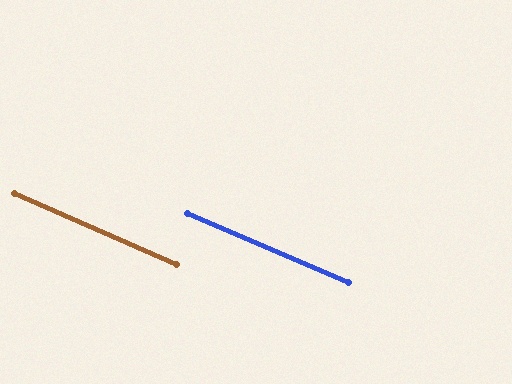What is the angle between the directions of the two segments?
Approximately 0 degrees.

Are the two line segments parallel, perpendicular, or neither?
Parallel — their directions differ by only 0.2°.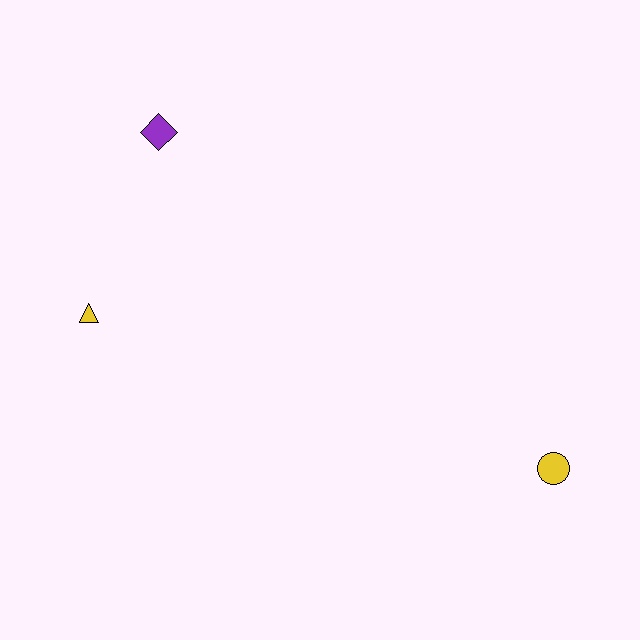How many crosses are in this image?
There are no crosses.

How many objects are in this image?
There are 3 objects.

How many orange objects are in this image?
There are no orange objects.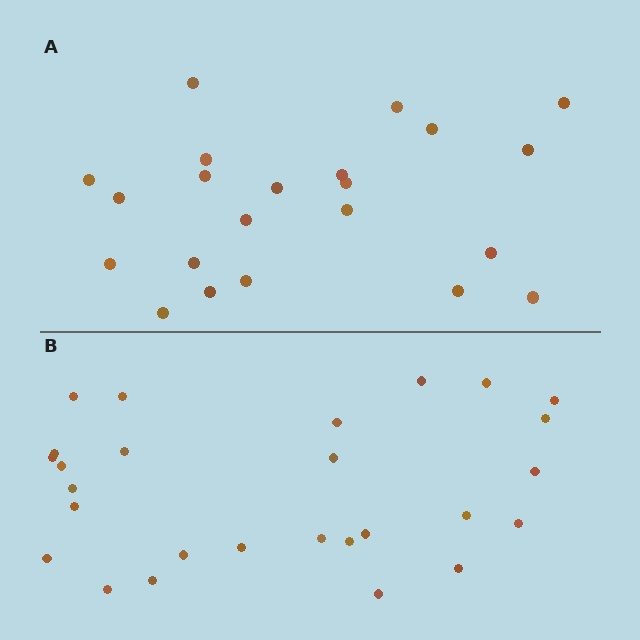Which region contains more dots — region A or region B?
Region B (the bottom region) has more dots.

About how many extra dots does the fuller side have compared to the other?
Region B has about 5 more dots than region A.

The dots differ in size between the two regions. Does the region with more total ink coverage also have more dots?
No. Region A has more total ink coverage because its dots are larger, but region B actually contains more individual dots. Total area can be misleading — the number of items is what matters here.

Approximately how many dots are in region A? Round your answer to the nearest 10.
About 20 dots. (The exact count is 22, which rounds to 20.)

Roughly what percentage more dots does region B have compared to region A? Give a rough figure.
About 25% more.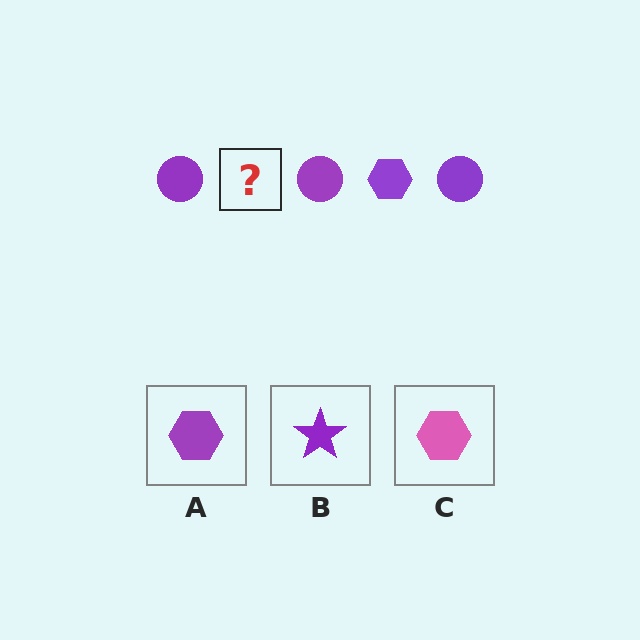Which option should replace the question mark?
Option A.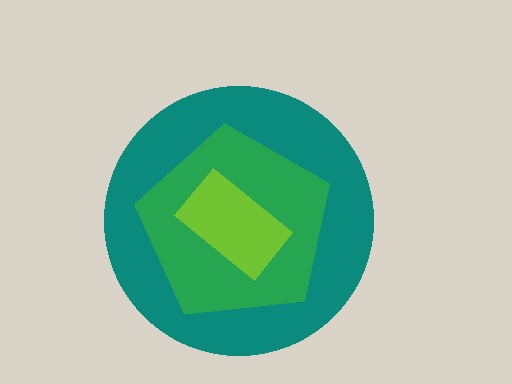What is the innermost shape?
The lime rectangle.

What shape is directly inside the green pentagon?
The lime rectangle.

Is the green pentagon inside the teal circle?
Yes.